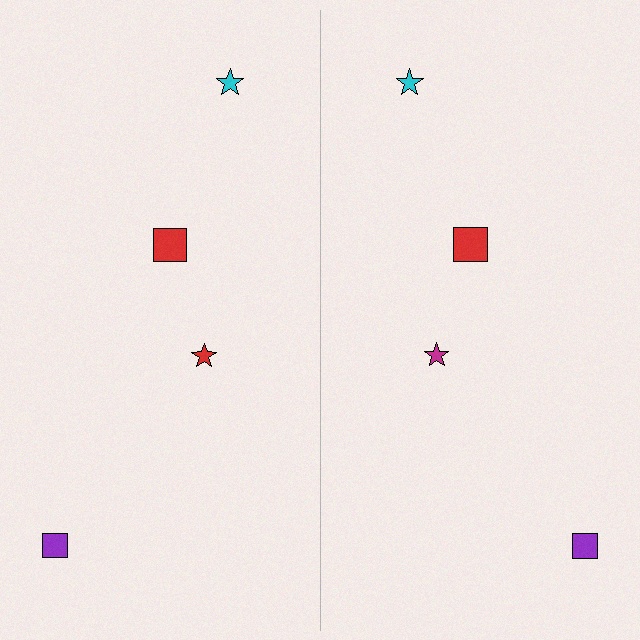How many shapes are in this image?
There are 8 shapes in this image.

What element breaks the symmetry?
The magenta star on the right side breaks the symmetry — its mirror counterpart is red.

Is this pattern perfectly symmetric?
No, the pattern is not perfectly symmetric. The magenta star on the right side breaks the symmetry — its mirror counterpart is red.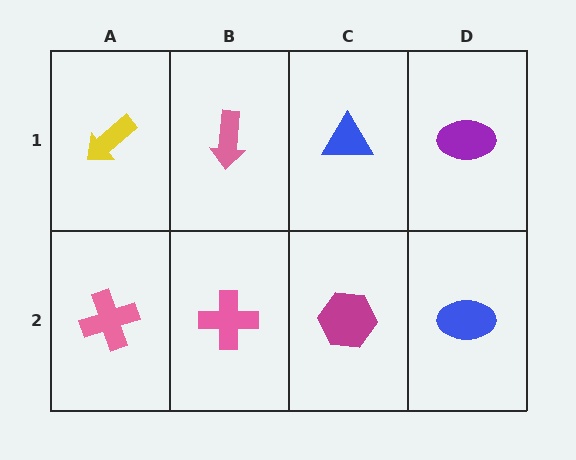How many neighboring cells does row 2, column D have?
2.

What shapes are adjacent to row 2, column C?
A blue triangle (row 1, column C), a pink cross (row 2, column B), a blue ellipse (row 2, column D).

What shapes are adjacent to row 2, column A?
A yellow arrow (row 1, column A), a pink cross (row 2, column B).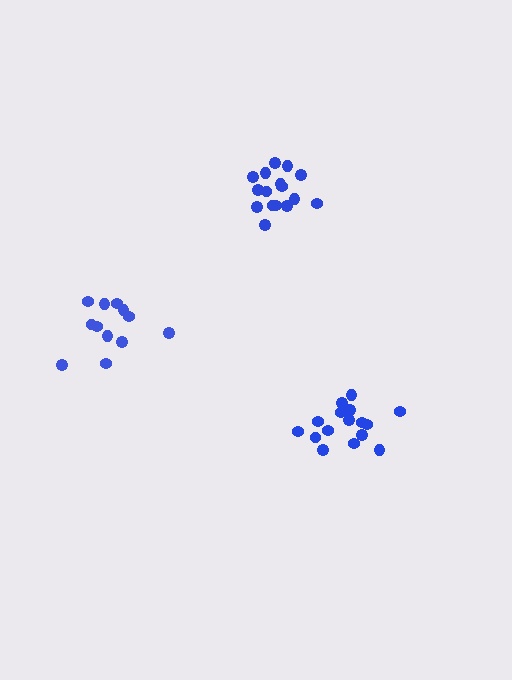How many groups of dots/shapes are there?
There are 3 groups.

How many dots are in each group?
Group 1: 16 dots, Group 2: 16 dots, Group 3: 12 dots (44 total).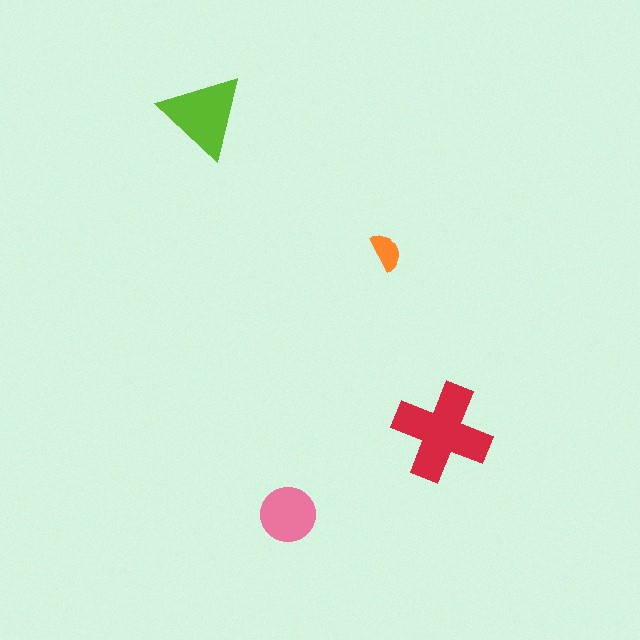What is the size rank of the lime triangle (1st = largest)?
2nd.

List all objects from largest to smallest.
The red cross, the lime triangle, the pink circle, the orange semicircle.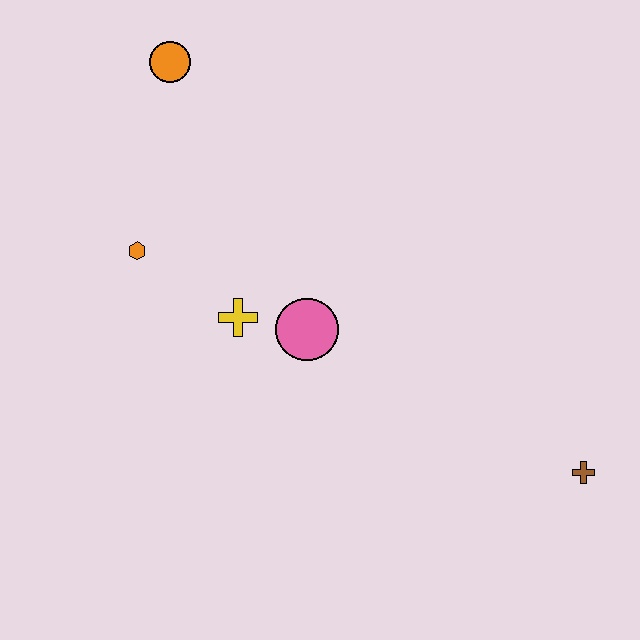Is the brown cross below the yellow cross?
Yes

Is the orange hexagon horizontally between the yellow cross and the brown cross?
No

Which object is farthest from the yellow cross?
The brown cross is farthest from the yellow cross.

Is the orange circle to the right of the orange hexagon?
Yes